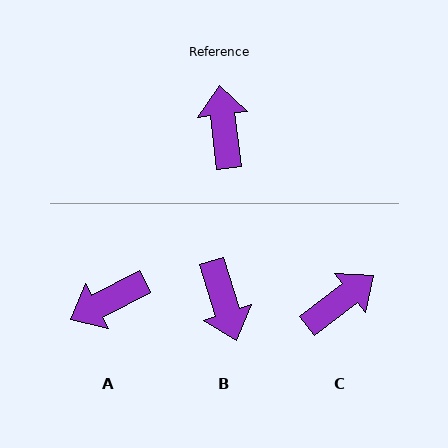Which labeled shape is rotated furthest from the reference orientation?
B, about 169 degrees away.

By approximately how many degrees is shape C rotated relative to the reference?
Approximately 59 degrees clockwise.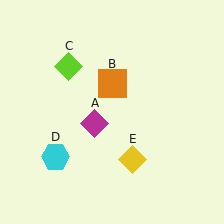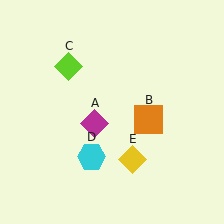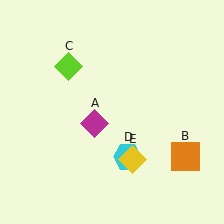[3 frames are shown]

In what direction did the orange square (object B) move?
The orange square (object B) moved down and to the right.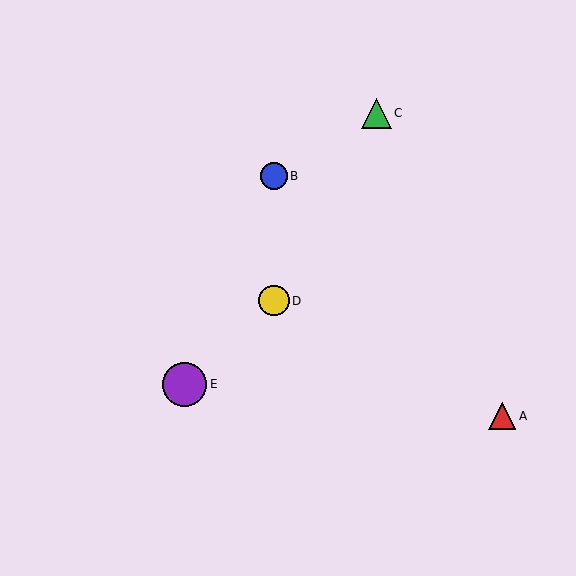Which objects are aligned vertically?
Objects B, D are aligned vertically.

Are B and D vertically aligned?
Yes, both are at x≈274.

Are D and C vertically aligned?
No, D is at x≈274 and C is at x≈376.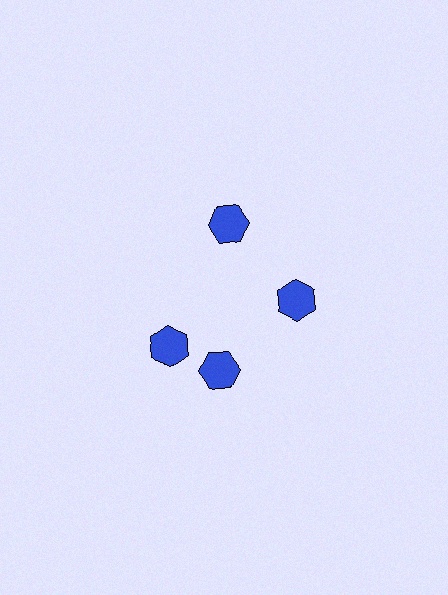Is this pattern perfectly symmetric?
No. The 4 blue hexagons are arranged in a ring, but one element near the 9 o'clock position is rotated out of alignment along the ring, breaking the 4-fold rotational symmetry.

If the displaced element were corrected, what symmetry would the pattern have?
It would have 4-fold rotational symmetry — the pattern would map onto itself every 90 degrees.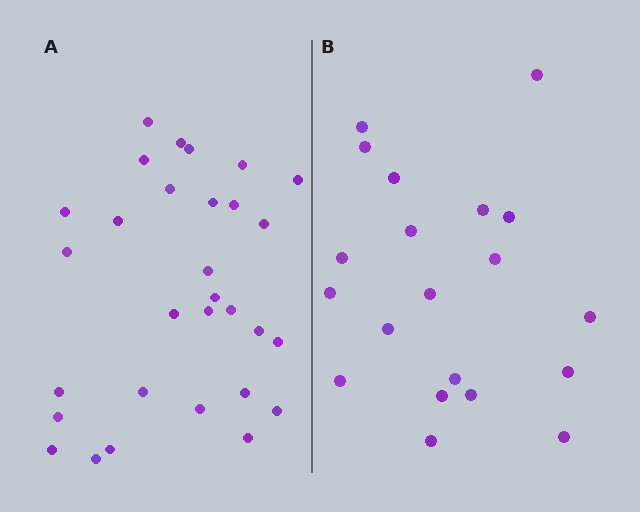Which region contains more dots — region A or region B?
Region A (the left region) has more dots.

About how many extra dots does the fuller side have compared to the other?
Region A has roughly 10 or so more dots than region B.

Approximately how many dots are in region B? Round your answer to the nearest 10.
About 20 dots.